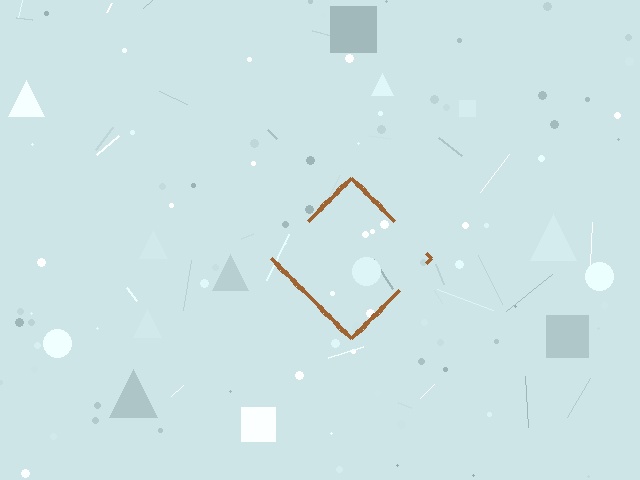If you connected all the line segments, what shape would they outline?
They would outline a diamond.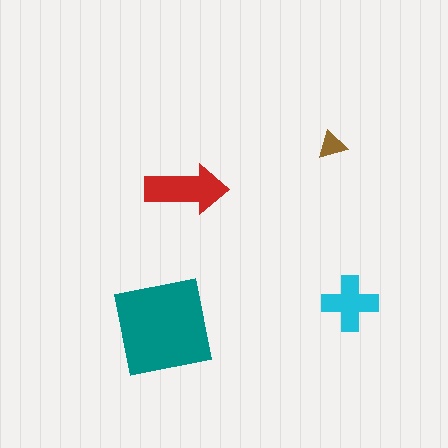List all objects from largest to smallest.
The teal square, the red arrow, the cyan cross, the brown triangle.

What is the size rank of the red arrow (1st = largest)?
2nd.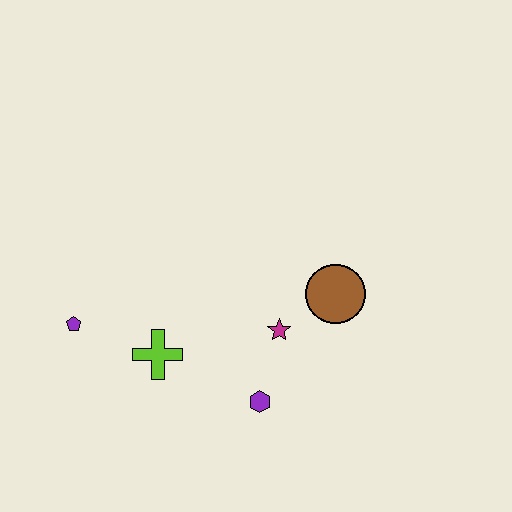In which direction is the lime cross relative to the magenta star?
The lime cross is to the left of the magenta star.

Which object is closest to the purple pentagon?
The lime cross is closest to the purple pentagon.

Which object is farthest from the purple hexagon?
The purple pentagon is farthest from the purple hexagon.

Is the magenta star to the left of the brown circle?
Yes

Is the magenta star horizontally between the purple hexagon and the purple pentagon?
No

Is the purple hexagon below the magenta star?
Yes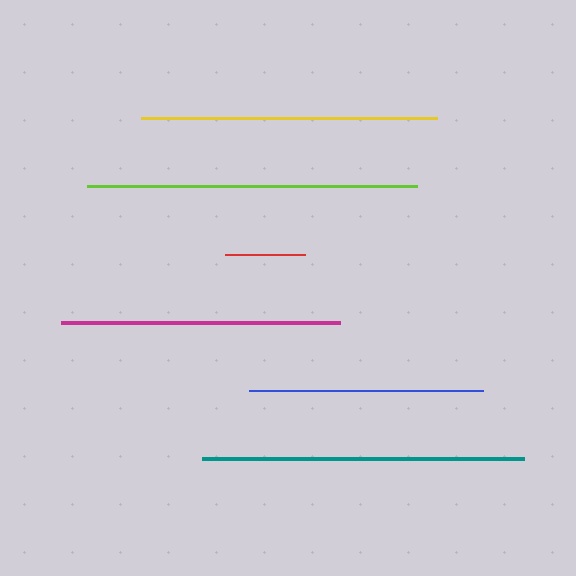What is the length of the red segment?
The red segment is approximately 81 pixels long.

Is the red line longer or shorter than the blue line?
The blue line is longer than the red line.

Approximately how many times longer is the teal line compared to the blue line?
The teal line is approximately 1.4 times the length of the blue line.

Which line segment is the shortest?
The red line is the shortest at approximately 81 pixels.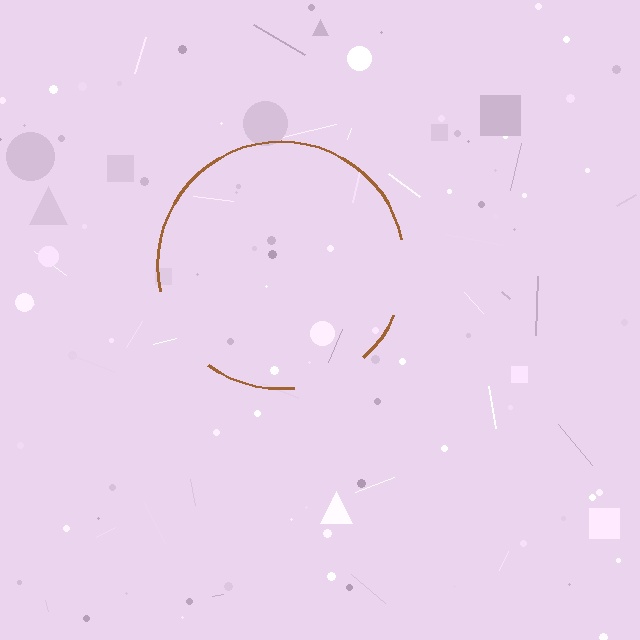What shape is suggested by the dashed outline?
The dashed outline suggests a circle.